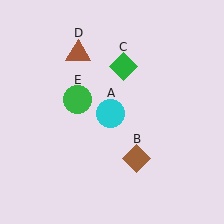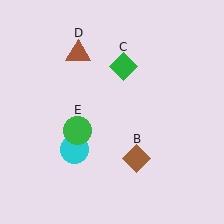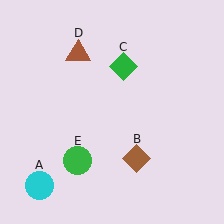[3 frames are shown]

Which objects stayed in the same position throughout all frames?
Brown diamond (object B) and green diamond (object C) and brown triangle (object D) remained stationary.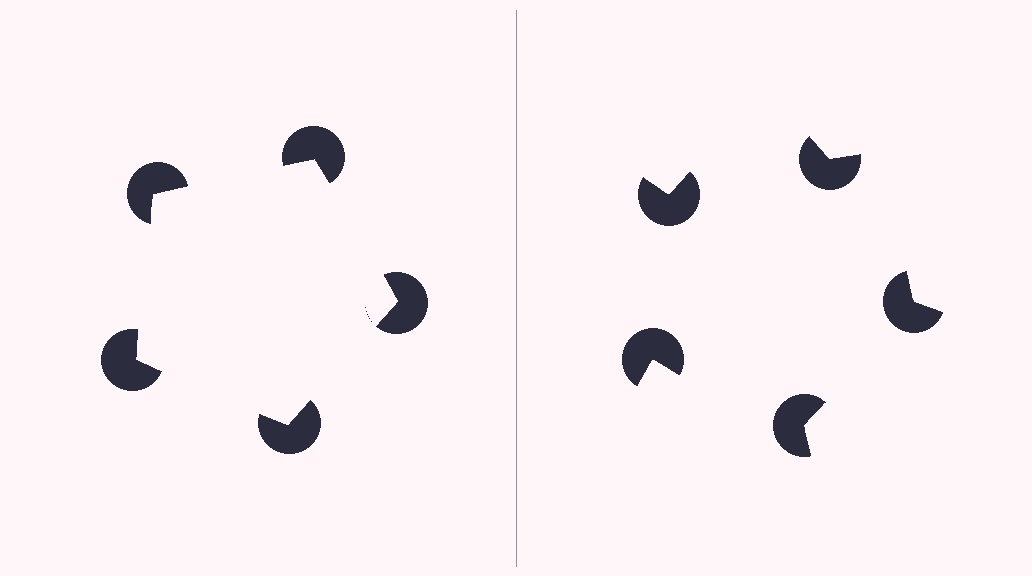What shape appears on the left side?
An illusory pentagon.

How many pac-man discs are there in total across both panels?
10 — 5 on each side.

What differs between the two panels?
The pac-man discs are positioned identically on both sides; only the wedge orientations differ. On the left they align to a pentagon; on the right they are misaligned.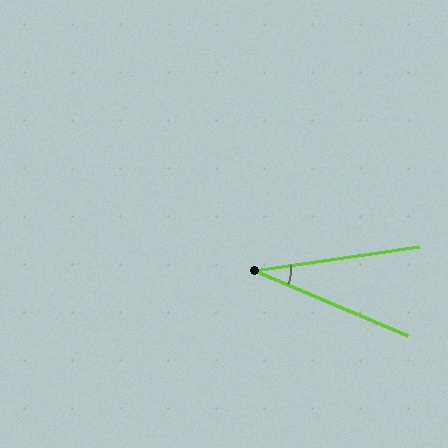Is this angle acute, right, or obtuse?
It is acute.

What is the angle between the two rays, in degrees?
Approximately 31 degrees.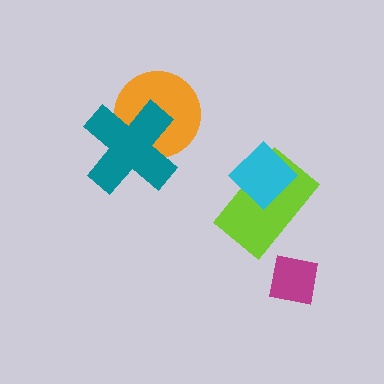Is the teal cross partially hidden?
No, no other shape covers it.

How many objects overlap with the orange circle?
1 object overlaps with the orange circle.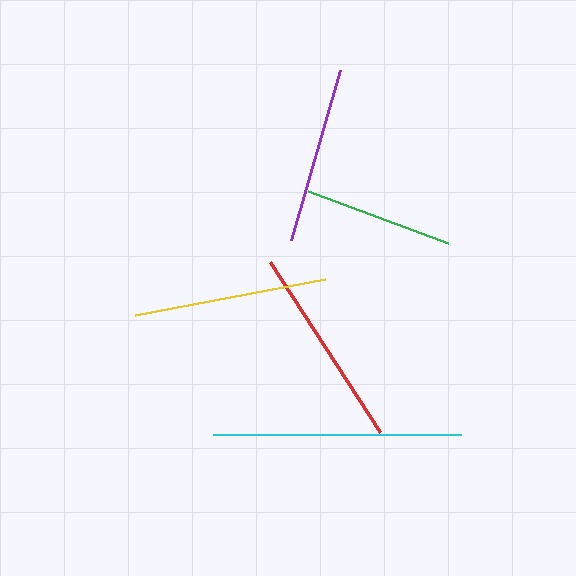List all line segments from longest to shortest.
From longest to shortest: cyan, red, yellow, purple, green.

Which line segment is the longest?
The cyan line is the longest at approximately 248 pixels.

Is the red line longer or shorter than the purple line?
The red line is longer than the purple line.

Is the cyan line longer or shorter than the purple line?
The cyan line is longer than the purple line.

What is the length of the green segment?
The green segment is approximately 149 pixels long.